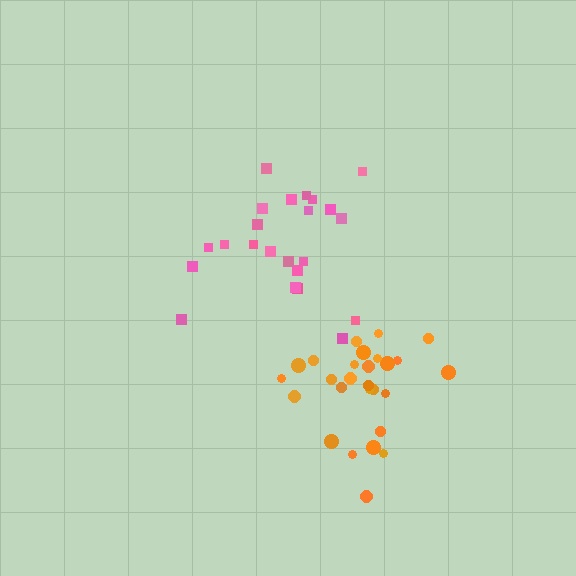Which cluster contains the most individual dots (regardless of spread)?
Orange (27).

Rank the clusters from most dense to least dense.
orange, pink.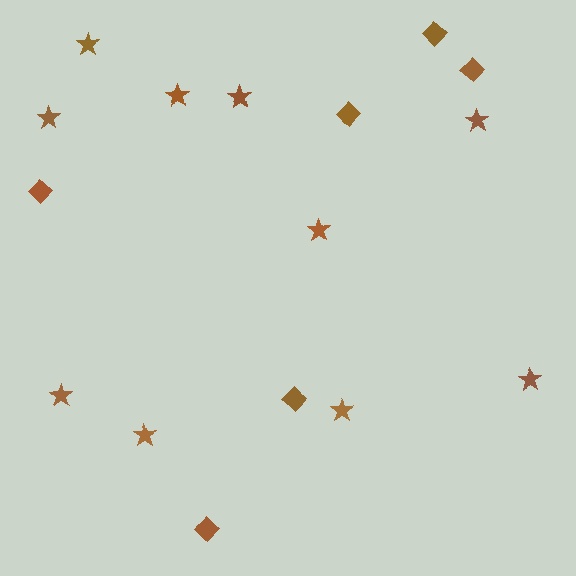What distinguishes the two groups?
There are 2 groups: one group of stars (10) and one group of diamonds (6).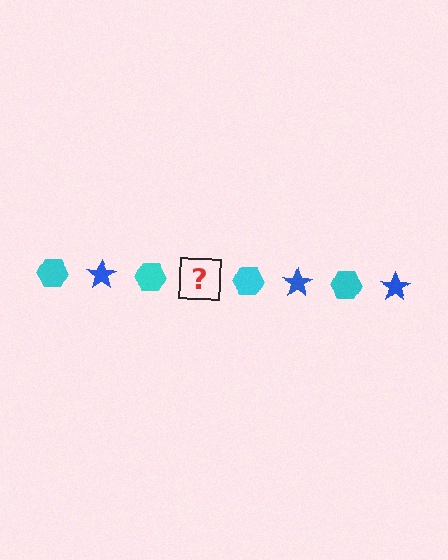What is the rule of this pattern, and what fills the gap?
The rule is that the pattern alternates between cyan hexagon and blue star. The gap should be filled with a blue star.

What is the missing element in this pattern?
The missing element is a blue star.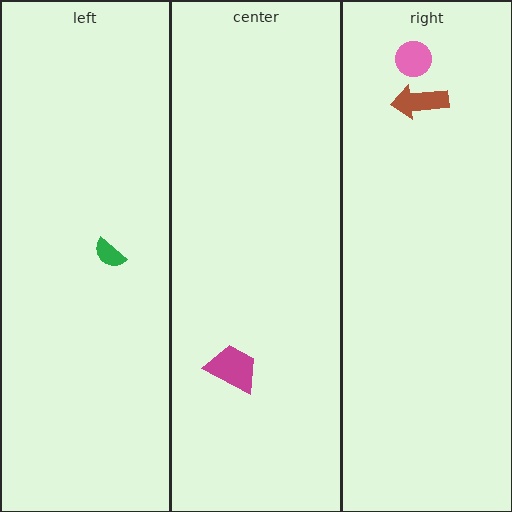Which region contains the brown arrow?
The right region.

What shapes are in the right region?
The pink circle, the brown arrow.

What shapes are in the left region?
The green semicircle.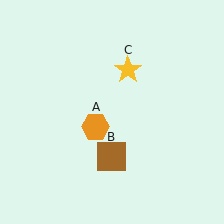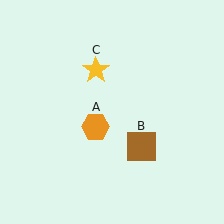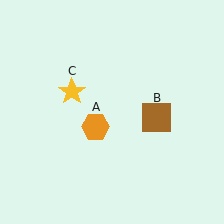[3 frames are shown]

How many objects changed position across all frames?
2 objects changed position: brown square (object B), yellow star (object C).